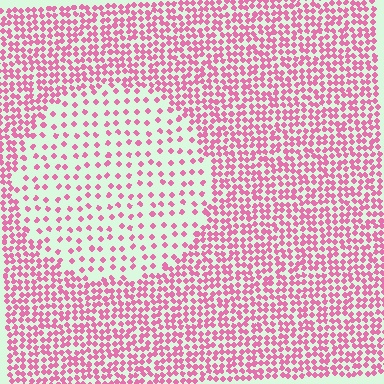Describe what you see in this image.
The image contains small pink elements arranged at two different densities. A circle-shaped region is visible where the elements are less densely packed than the surrounding area.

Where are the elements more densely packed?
The elements are more densely packed outside the circle boundary.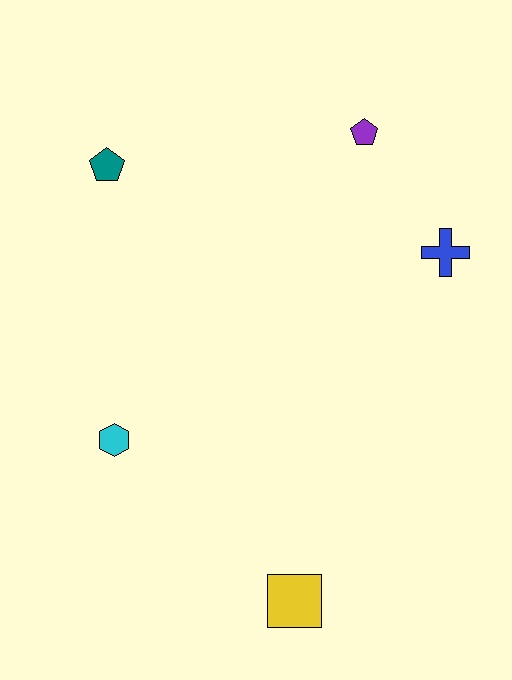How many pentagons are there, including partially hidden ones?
There are 2 pentagons.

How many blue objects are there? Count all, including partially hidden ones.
There is 1 blue object.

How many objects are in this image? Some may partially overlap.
There are 5 objects.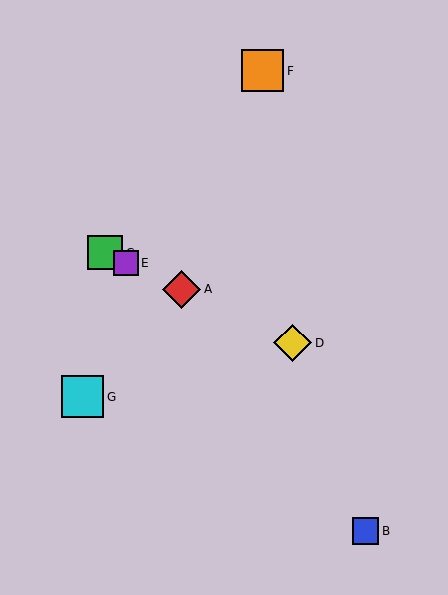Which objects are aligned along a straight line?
Objects A, C, D, E are aligned along a straight line.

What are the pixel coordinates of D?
Object D is at (293, 343).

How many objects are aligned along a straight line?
4 objects (A, C, D, E) are aligned along a straight line.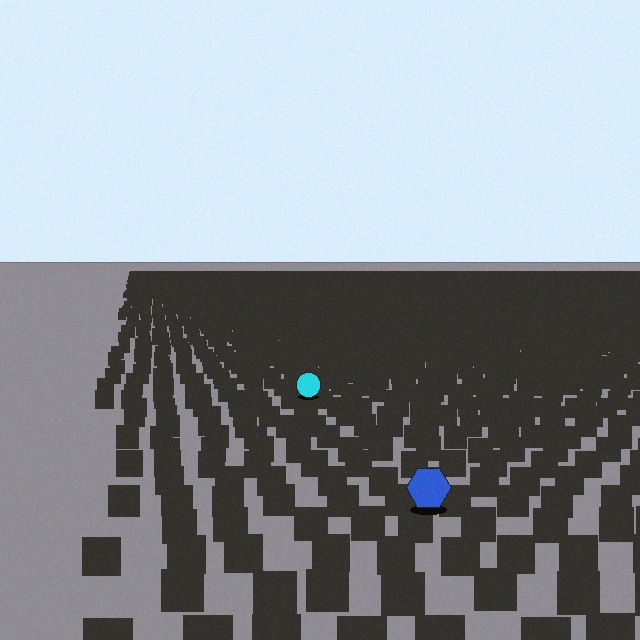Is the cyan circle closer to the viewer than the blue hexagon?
No. The blue hexagon is closer — you can tell from the texture gradient: the ground texture is coarser near it.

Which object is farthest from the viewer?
The cyan circle is farthest from the viewer. It appears smaller and the ground texture around it is denser.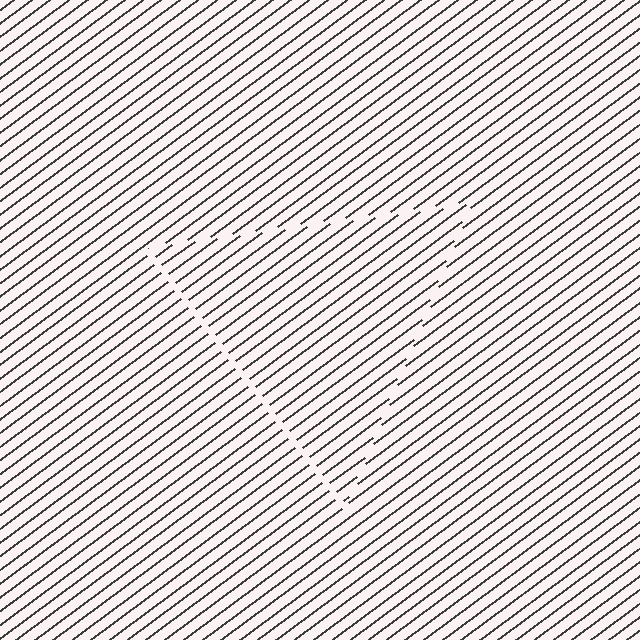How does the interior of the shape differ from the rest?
The interior of the shape contains the same grating, shifted by half a period — the contour is defined by the phase discontinuity where line-ends from the inner and outer gratings abut.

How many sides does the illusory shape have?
3 sides — the line-ends trace a triangle.